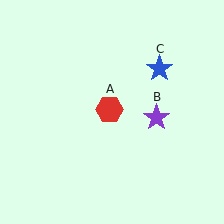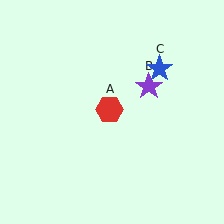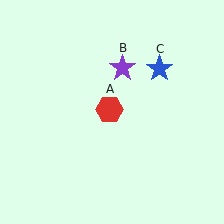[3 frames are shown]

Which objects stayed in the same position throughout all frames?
Red hexagon (object A) and blue star (object C) remained stationary.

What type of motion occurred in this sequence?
The purple star (object B) rotated counterclockwise around the center of the scene.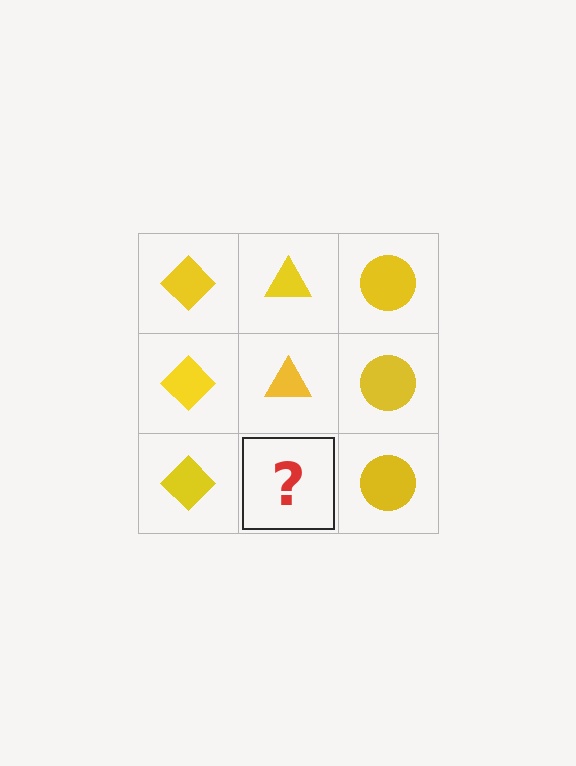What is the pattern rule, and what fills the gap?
The rule is that each column has a consistent shape. The gap should be filled with a yellow triangle.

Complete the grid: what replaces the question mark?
The question mark should be replaced with a yellow triangle.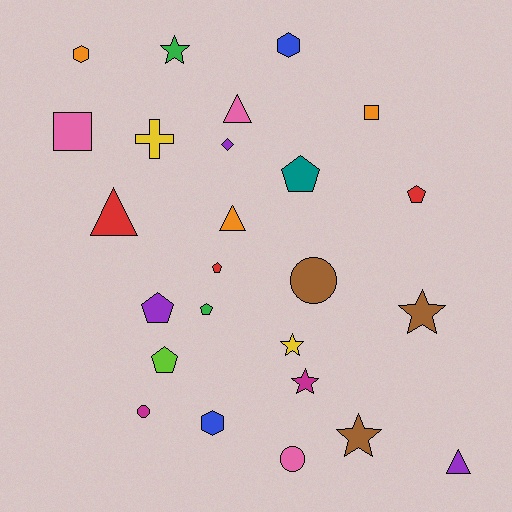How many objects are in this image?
There are 25 objects.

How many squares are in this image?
There are 2 squares.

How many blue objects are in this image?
There are 2 blue objects.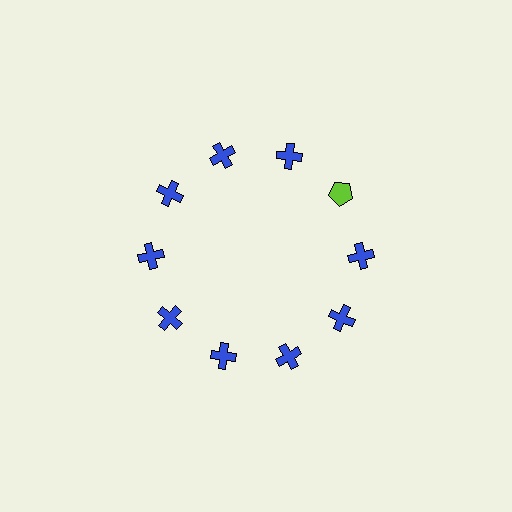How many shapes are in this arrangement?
There are 10 shapes arranged in a ring pattern.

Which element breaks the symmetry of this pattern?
The lime pentagon at roughly the 2 o'clock position breaks the symmetry. All other shapes are blue crosses.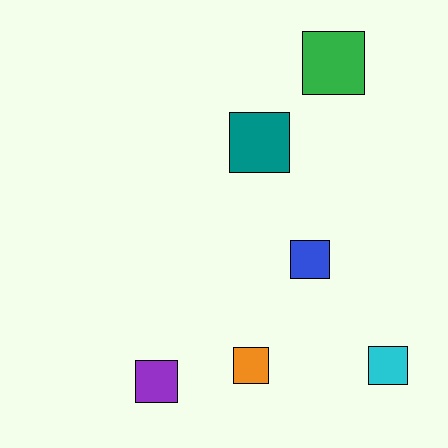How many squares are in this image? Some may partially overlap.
There are 6 squares.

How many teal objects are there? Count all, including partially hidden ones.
There is 1 teal object.